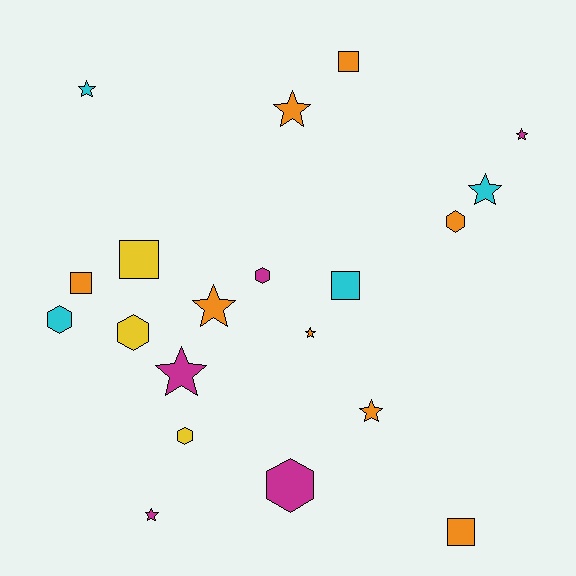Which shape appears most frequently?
Star, with 9 objects.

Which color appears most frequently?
Orange, with 8 objects.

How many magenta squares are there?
There are no magenta squares.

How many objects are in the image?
There are 20 objects.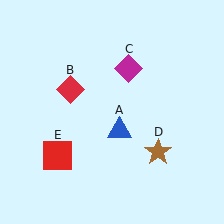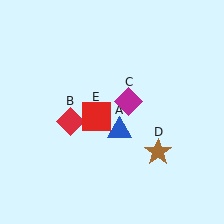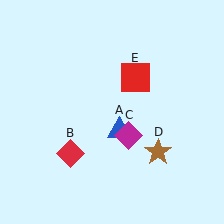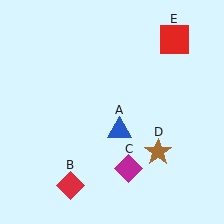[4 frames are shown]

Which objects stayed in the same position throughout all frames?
Blue triangle (object A) and brown star (object D) remained stationary.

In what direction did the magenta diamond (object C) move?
The magenta diamond (object C) moved down.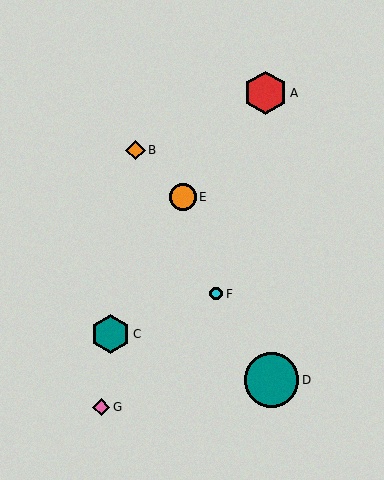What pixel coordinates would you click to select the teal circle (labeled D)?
Click at (271, 380) to select the teal circle D.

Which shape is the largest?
The teal circle (labeled D) is the largest.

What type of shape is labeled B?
Shape B is an orange diamond.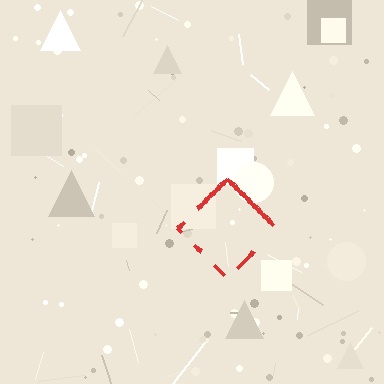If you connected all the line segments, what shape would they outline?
They would outline a diamond.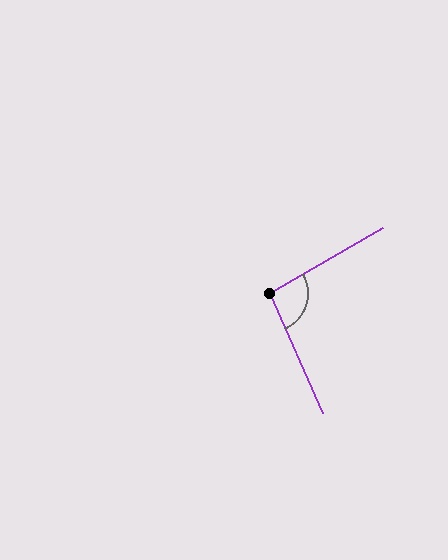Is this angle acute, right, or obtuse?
It is obtuse.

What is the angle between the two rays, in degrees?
Approximately 96 degrees.